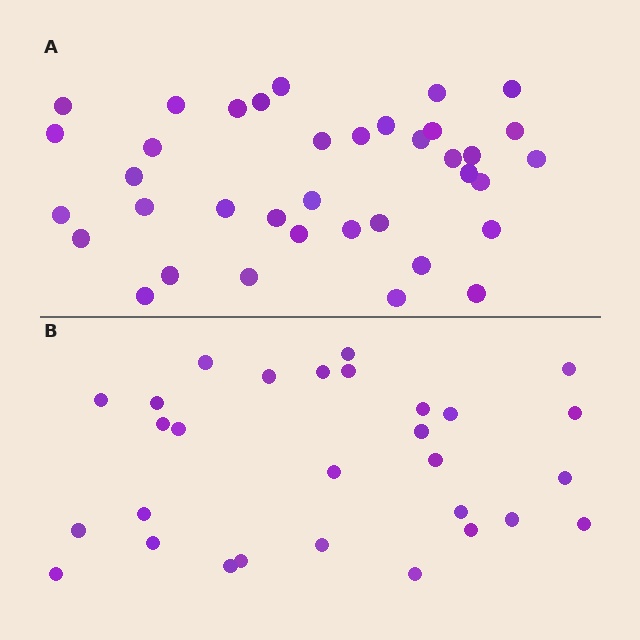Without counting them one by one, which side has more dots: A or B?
Region A (the top region) has more dots.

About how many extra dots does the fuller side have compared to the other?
Region A has roughly 8 or so more dots than region B.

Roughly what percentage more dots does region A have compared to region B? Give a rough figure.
About 30% more.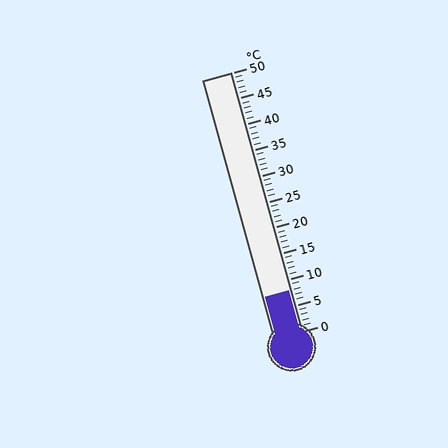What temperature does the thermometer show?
The thermometer shows approximately 8°C.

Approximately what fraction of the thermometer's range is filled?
The thermometer is filled to approximately 15% of its range.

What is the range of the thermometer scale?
The thermometer scale ranges from 0°C to 50°C.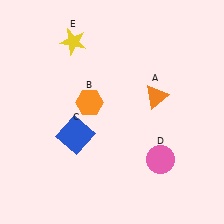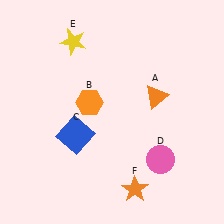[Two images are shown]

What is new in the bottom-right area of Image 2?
An orange star (F) was added in the bottom-right area of Image 2.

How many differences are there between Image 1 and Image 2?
There is 1 difference between the two images.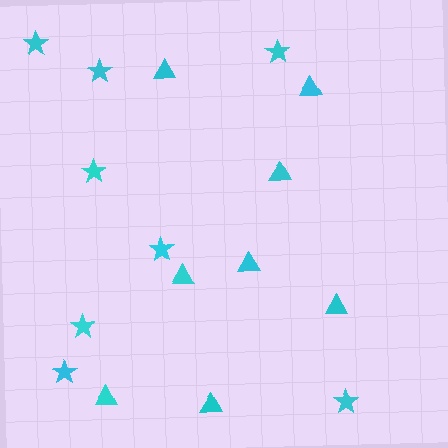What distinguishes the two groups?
There are 2 groups: one group of stars (8) and one group of triangles (8).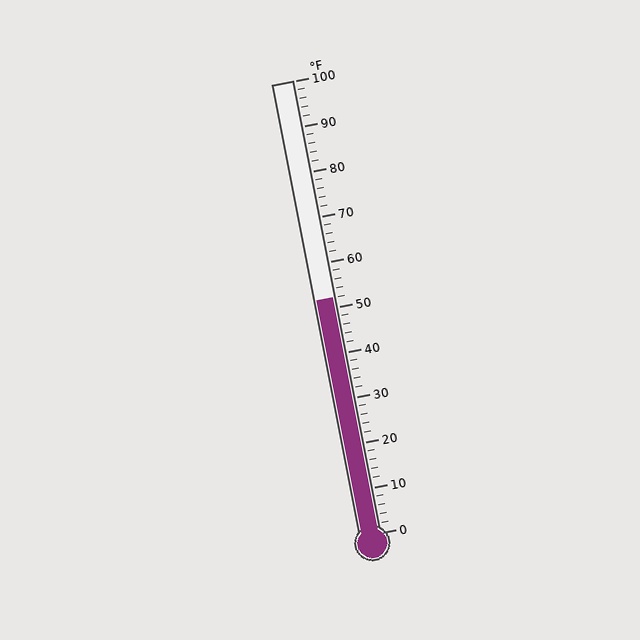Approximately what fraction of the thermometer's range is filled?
The thermometer is filled to approximately 50% of its range.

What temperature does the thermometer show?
The thermometer shows approximately 52°F.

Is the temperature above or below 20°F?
The temperature is above 20°F.